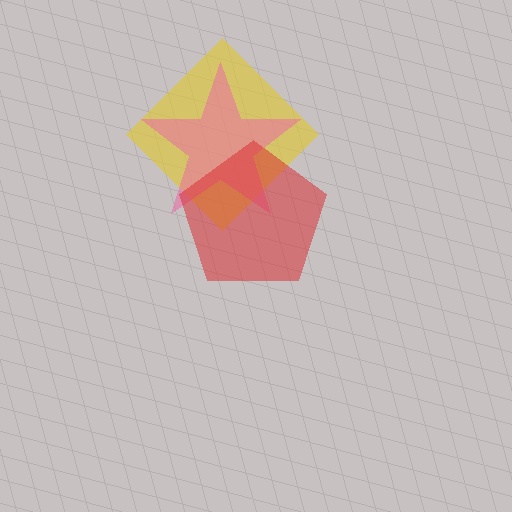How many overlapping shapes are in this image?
There are 3 overlapping shapes in the image.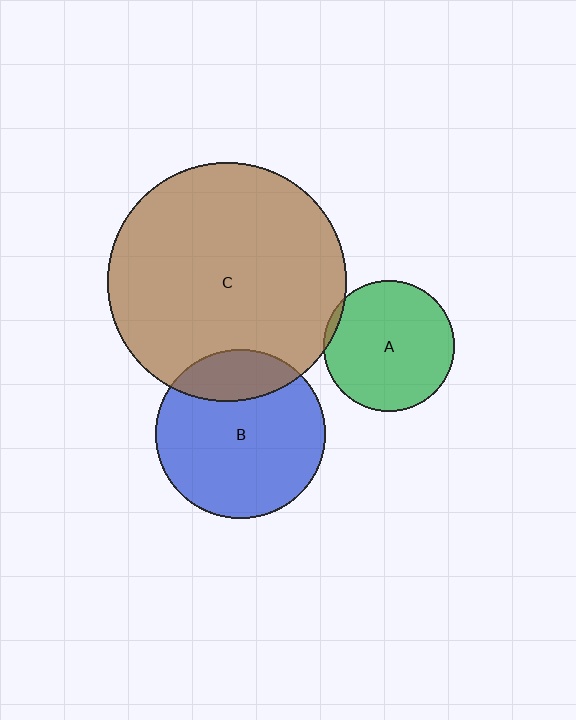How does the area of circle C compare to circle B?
Approximately 2.0 times.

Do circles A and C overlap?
Yes.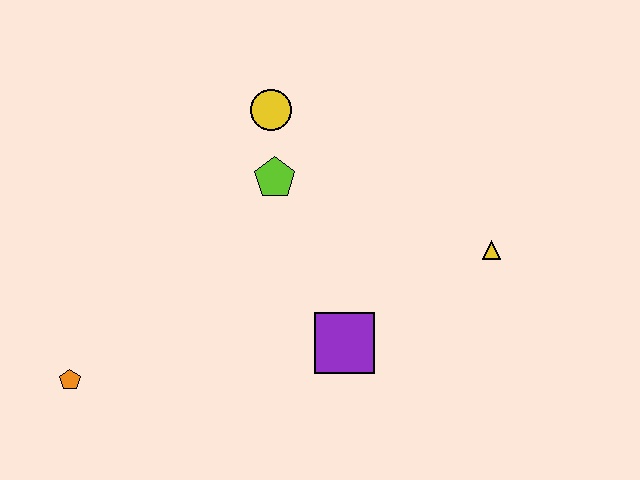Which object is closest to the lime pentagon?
The yellow circle is closest to the lime pentagon.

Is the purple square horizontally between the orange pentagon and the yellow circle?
No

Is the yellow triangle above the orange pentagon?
Yes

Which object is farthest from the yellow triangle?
The orange pentagon is farthest from the yellow triangle.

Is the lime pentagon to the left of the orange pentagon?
No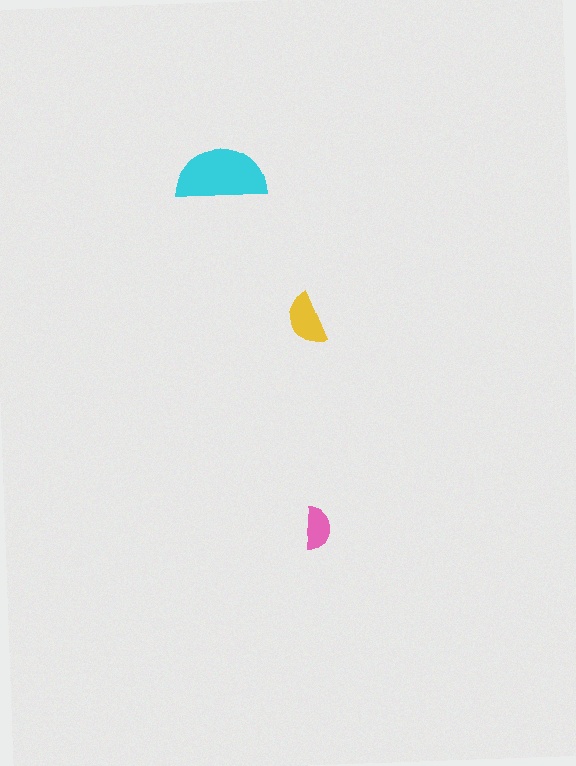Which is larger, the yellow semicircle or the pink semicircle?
The yellow one.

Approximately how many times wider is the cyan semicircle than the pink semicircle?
About 2 times wider.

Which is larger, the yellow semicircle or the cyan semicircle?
The cyan one.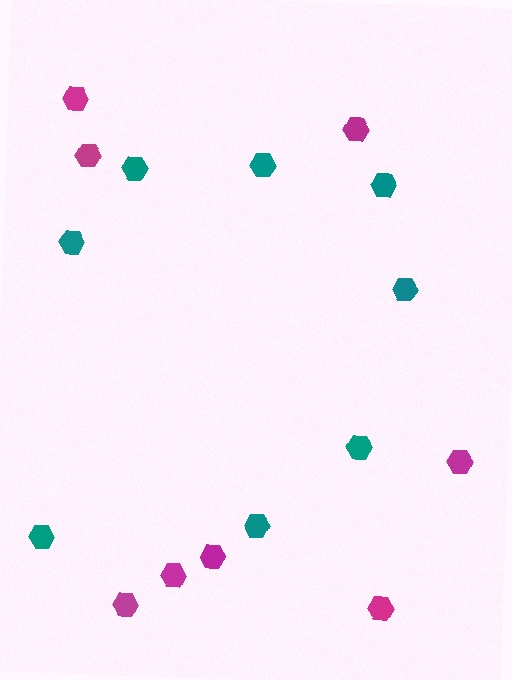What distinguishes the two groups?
There are 2 groups: one group of teal hexagons (8) and one group of magenta hexagons (8).